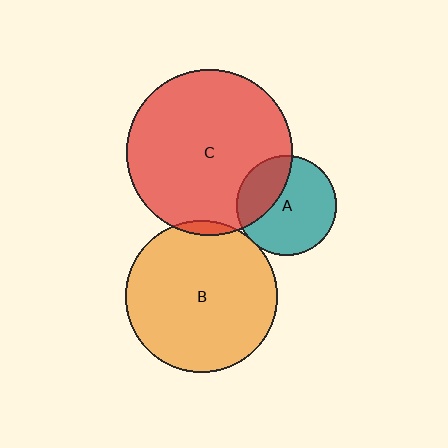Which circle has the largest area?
Circle C (red).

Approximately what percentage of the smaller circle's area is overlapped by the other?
Approximately 5%.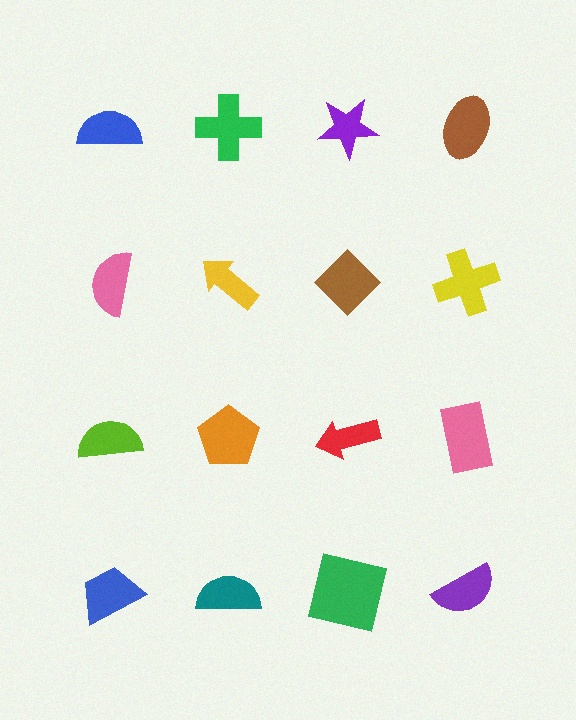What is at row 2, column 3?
A brown diamond.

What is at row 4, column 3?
A green square.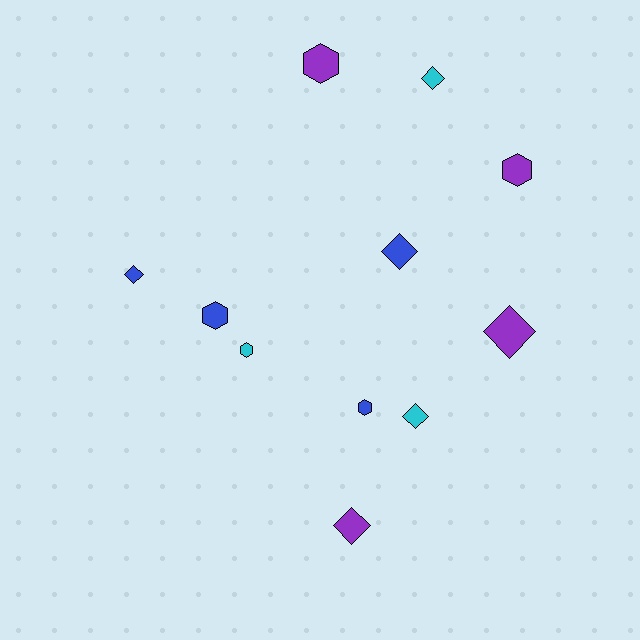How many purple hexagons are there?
There are 2 purple hexagons.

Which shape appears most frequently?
Diamond, with 6 objects.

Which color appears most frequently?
Purple, with 4 objects.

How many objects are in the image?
There are 11 objects.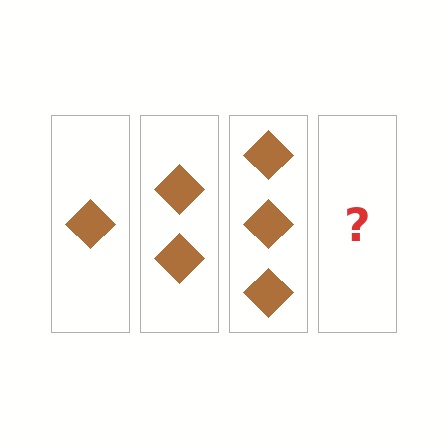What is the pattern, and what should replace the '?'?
The pattern is that each step adds one more diamond. The '?' should be 4 diamonds.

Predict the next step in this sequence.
The next step is 4 diamonds.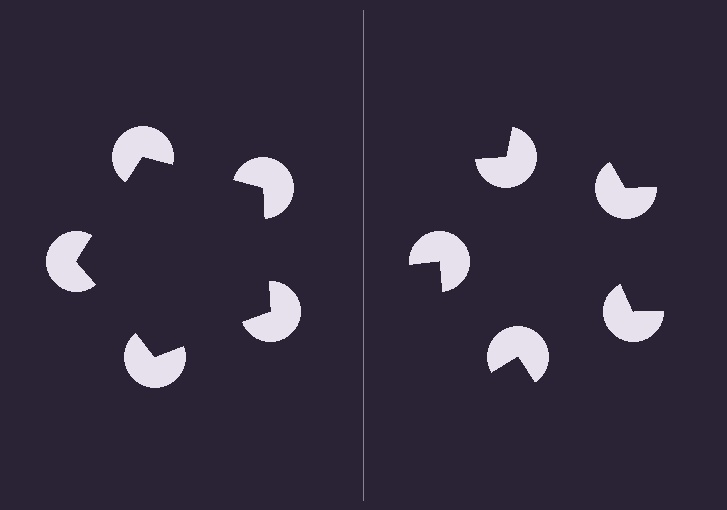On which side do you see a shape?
An illusory pentagon appears on the left side. On the right side the wedge cuts are rotated, so no coherent shape forms.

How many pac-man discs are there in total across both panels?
10 — 5 on each side.